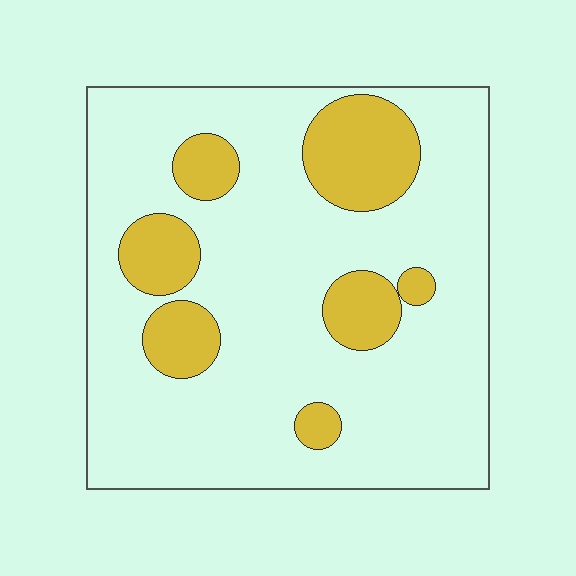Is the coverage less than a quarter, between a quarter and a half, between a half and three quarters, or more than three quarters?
Less than a quarter.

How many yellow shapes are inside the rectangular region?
7.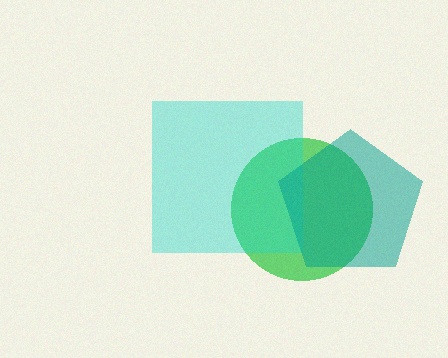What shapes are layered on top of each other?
The layered shapes are: a green circle, a cyan square, a teal pentagon.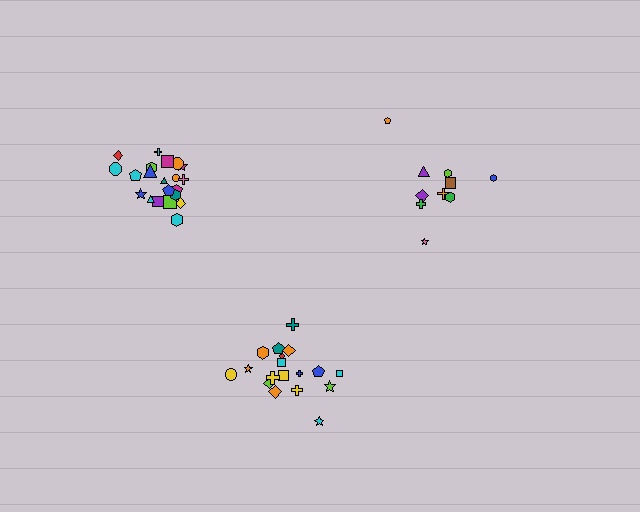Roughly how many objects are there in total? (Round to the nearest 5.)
Roughly 50 objects in total.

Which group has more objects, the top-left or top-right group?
The top-left group.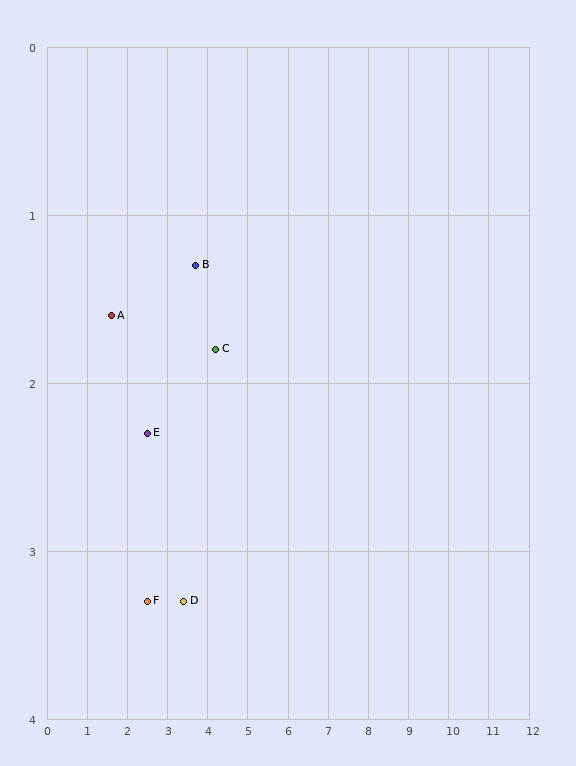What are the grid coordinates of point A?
Point A is at approximately (1.6, 1.6).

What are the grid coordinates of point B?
Point B is at approximately (3.7, 1.3).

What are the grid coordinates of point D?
Point D is at approximately (3.4, 3.3).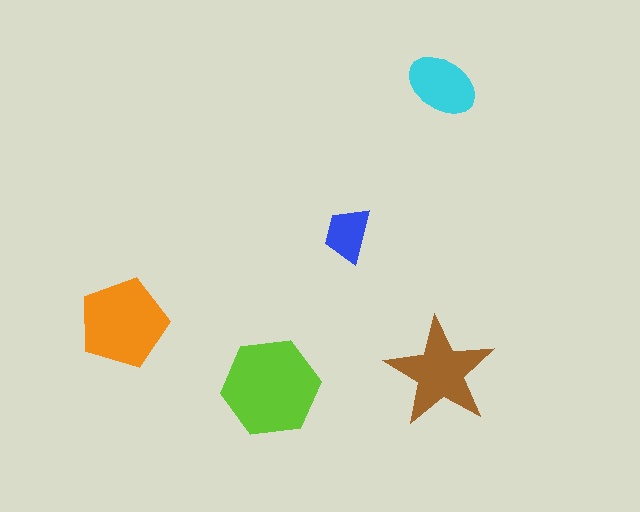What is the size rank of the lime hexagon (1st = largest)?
1st.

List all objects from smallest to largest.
The blue trapezoid, the cyan ellipse, the brown star, the orange pentagon, the lime hexagon.